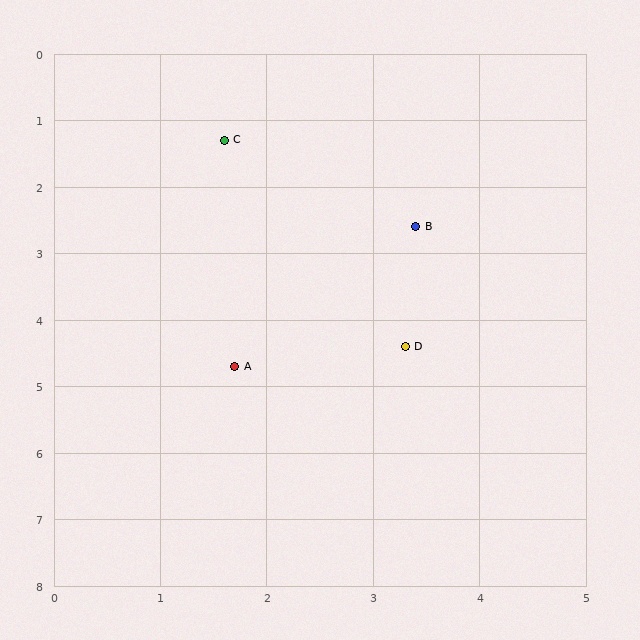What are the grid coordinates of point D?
Point D is at approximately (3.3, 4.4).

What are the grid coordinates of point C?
Point C is at approximately (1.6, 1.3).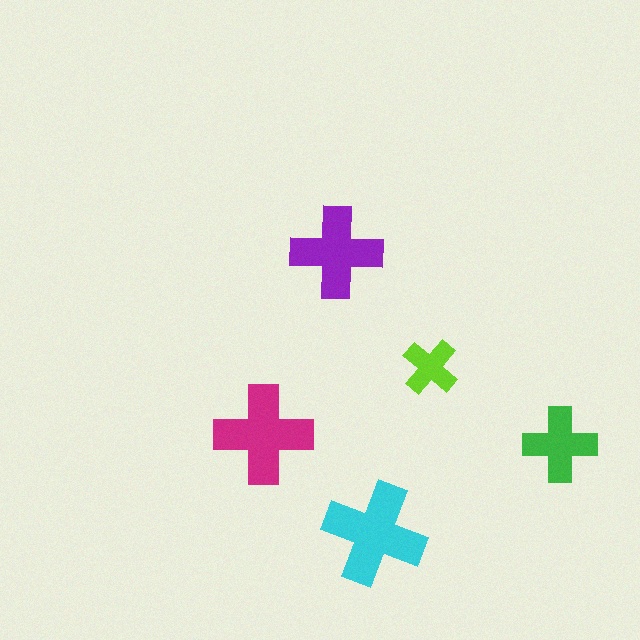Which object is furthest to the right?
The green cross is rightmost.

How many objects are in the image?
There are 5 objects in the image.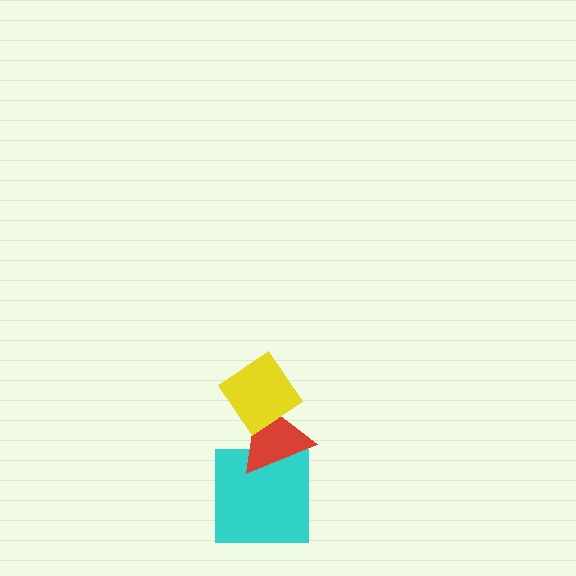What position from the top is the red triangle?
The red triangle is 2nd from the top.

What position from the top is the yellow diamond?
The yellow diamond is 1st from the top.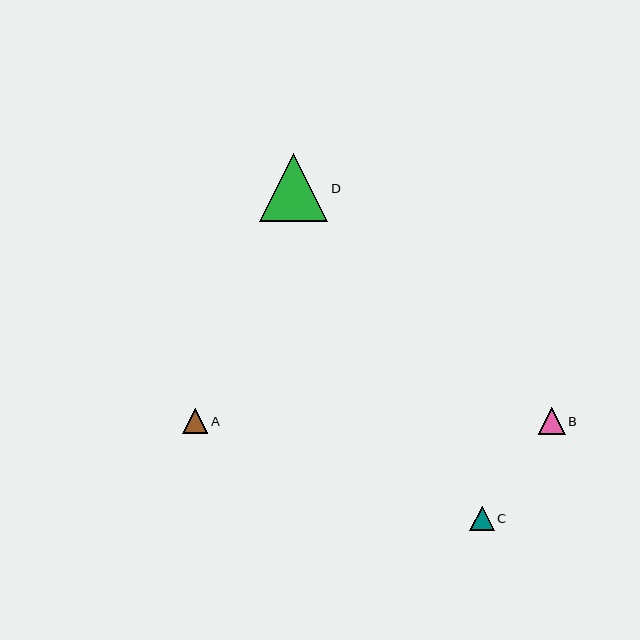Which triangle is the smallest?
Triangle C is the smallest with a size of approximately 24 pixels.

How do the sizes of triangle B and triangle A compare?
Triangle B and triangle A are approximately the same size.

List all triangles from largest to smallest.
From largest to smallest: D, B, A, C.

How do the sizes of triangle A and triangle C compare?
Triangle A and triangle C are approximately the same size.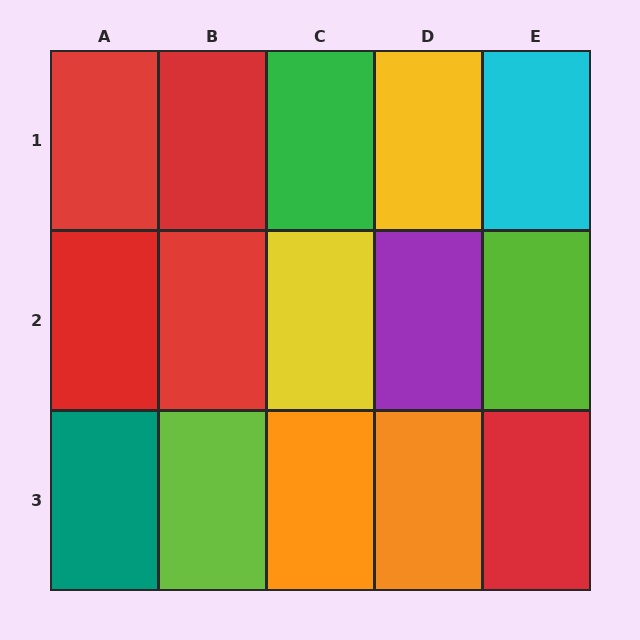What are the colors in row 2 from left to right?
Red, red, yellow, purple, lime.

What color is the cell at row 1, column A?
Red.